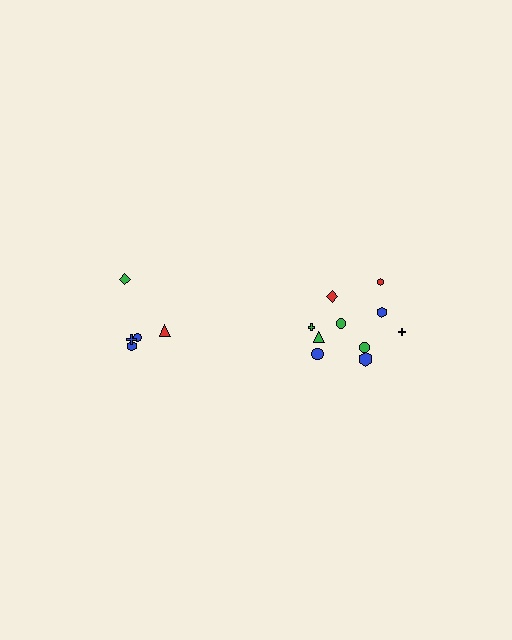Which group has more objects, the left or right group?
The right group.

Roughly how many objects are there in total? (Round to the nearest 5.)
Roughly 15 objects in total.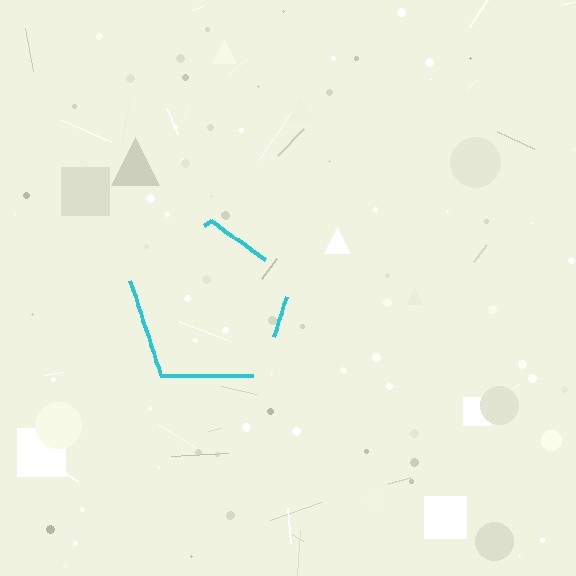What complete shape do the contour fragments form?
The contour fragments form a pentagon.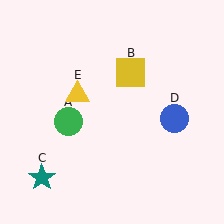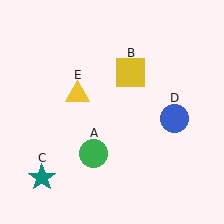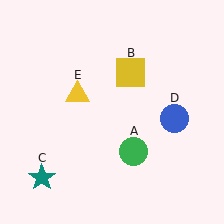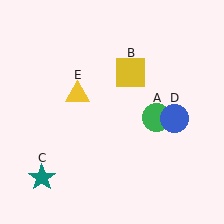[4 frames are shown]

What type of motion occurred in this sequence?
The green circle (object A) rotated counterclockwise around the center of the scene.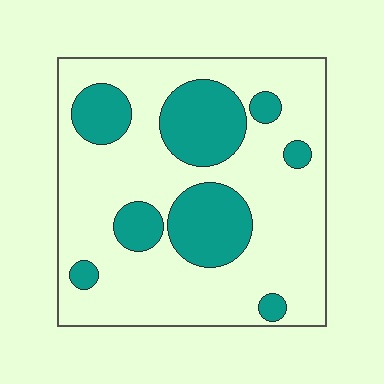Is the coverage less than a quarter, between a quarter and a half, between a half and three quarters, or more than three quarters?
Between a quarter and a half.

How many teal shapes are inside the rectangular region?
8.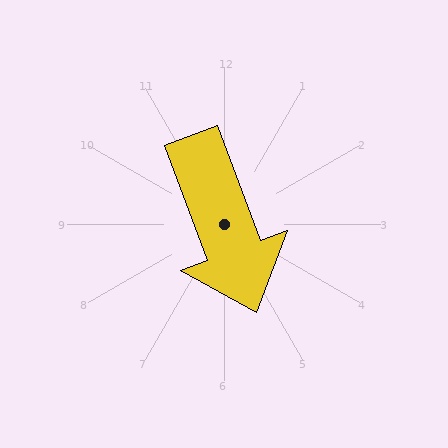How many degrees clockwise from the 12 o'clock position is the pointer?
Approximately 160 degrees.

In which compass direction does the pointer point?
South.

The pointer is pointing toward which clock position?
Roughly 5 o'clock.